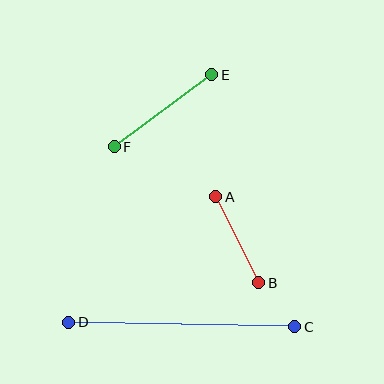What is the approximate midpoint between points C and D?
The midpoint is at approximately (182, 324) pixels.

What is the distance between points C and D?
The distance is approximately 226 pixels.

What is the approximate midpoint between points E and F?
The midpoint is at approximately (163, 111) pixels.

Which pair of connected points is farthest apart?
Points C and D are farthest apart.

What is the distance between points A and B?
The distance is approximately 96 pixels.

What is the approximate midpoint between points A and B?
The midpoint is at approximately (237, 240) pixels.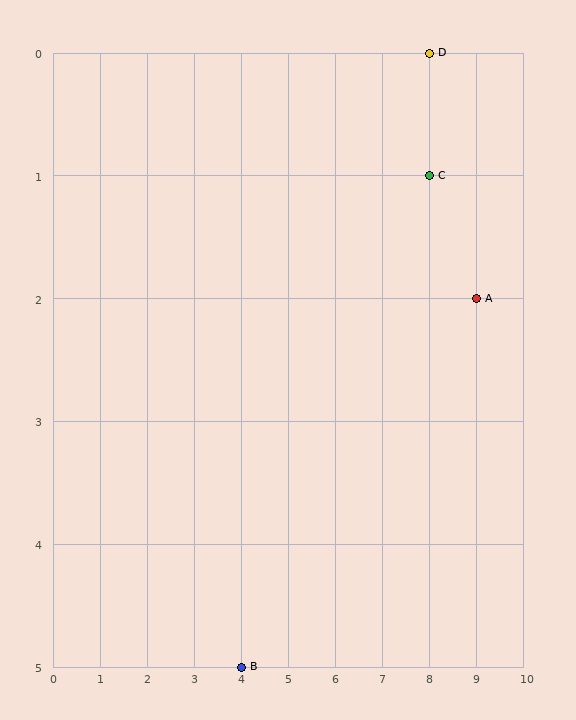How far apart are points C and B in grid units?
Points C and B are 4 columns and 4 rows apart (about 5.7 grid units diagonally).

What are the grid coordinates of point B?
Point B is at grid coordinates (4, 5).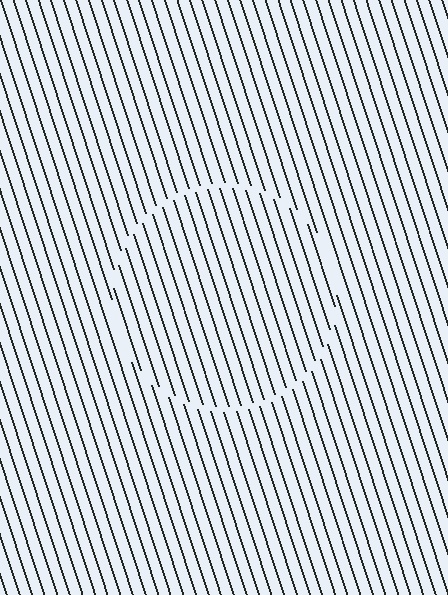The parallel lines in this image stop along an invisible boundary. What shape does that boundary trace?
An illusory circle. The interior of the shape contains the same grating, shifted by half a period — the contour is defined by the phase discontinuity where line-ends from the inner and outer gratings abut.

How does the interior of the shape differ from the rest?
The interior of the shape contains the same grating, shifted by half a period — the contour is defined by the phase discontinuity where line-ends from the inner and outer gratings abut.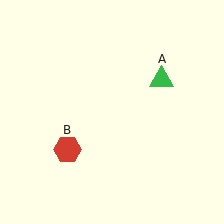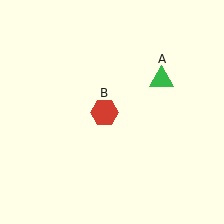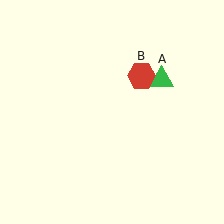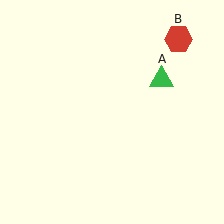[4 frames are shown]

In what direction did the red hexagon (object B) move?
The red hexagon (object B) moved up and to the right.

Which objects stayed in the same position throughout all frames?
Green triangle (object A) remained stationary.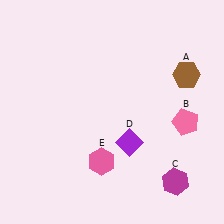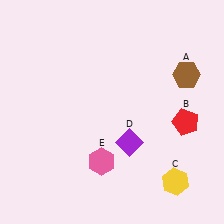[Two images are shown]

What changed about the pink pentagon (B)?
In Image 1, B is pink. In Image 2, it changed to red.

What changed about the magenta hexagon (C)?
In Image 1, C is magenta. In Image 2, it changed to yellow.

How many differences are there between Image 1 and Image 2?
There are 2 differences between the two images.